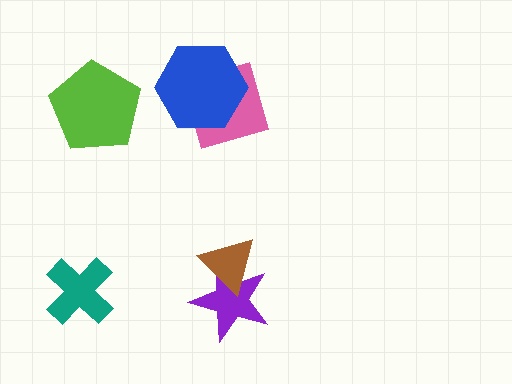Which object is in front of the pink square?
The blue hexagon is in front of the pink square.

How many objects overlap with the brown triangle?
1 object overlaps with the brown triangle.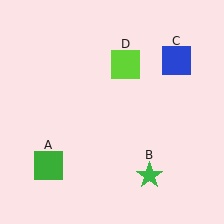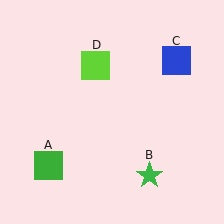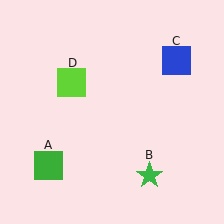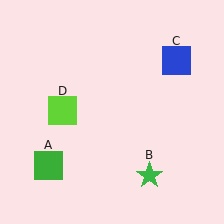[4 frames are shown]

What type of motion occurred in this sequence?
The lime square (object D) rotated counterclockwise around the center of the scene.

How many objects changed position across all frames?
1 object changed position: lime square (object D).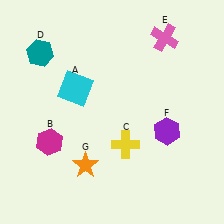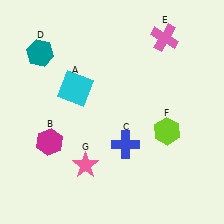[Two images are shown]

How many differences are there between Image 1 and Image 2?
There are 3 differences between the two images.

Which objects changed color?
C changed from yellow to blue. F changed from purple to lime. G changed from orange to pink.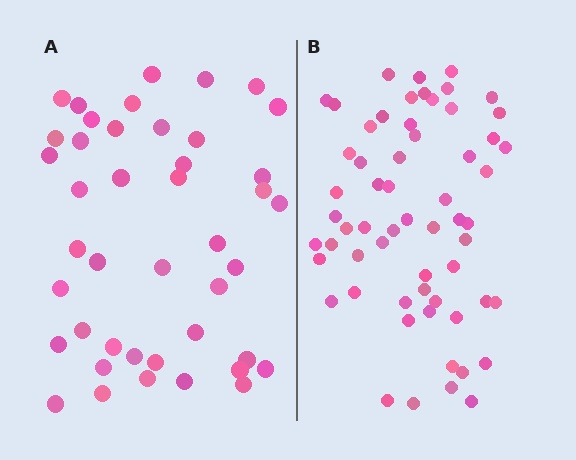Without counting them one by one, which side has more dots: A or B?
Region B (the right region) has more dots.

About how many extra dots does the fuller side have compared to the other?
Region B has approximately 15 more dots than region A.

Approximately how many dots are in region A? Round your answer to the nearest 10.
About 40 dots. (The exact count is 43, which rounds to 40.)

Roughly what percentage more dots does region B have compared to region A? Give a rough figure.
About 40% more.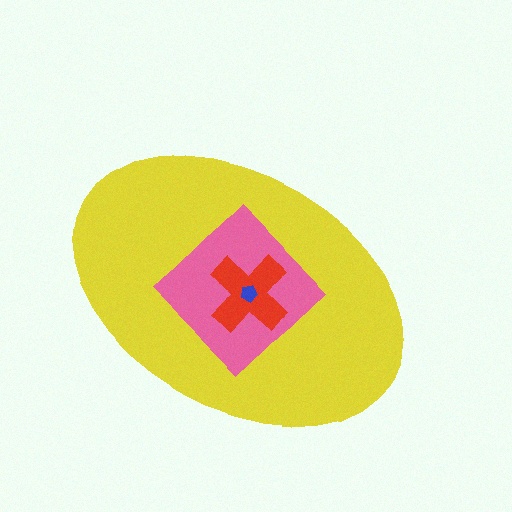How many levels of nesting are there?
4.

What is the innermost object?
The blue pentagon.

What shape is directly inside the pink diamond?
The red cross.